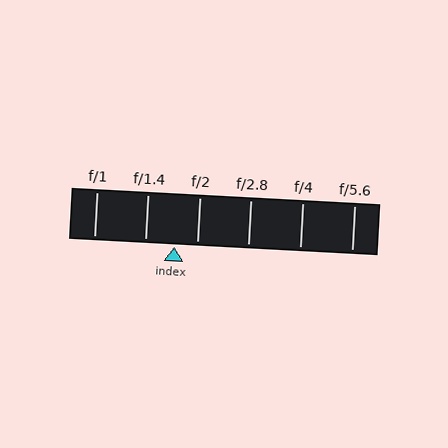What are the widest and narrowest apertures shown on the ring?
The widest aperture shown is f/1 and the narrowest is f/5.6.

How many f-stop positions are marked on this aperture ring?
There are 6 f-stop positions marked.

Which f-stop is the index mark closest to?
The index mark is closest to f/2.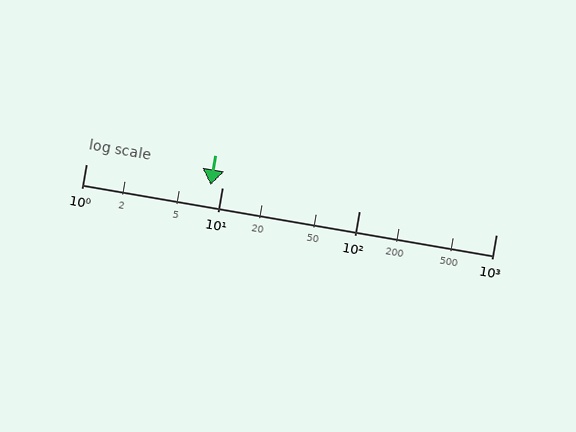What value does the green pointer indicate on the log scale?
The pointer indicates approximately 8.2.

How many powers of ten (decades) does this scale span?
The scale spans 3 decades, from 1 to 1000.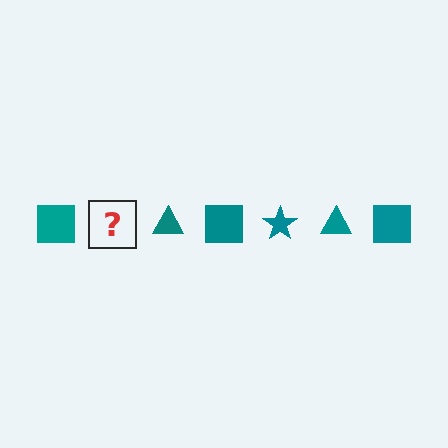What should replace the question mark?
The question mark should be replaced with a teal star.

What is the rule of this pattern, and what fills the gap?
The rule is that the pattern cycles through square, star, triangle shapes in teal. The gap should be filled with a teal star.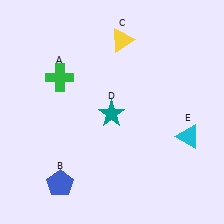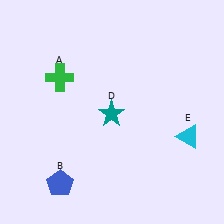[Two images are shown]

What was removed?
The yellow triangle (C) was removed in Image 2.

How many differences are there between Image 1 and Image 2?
There is 1 difference between the two images.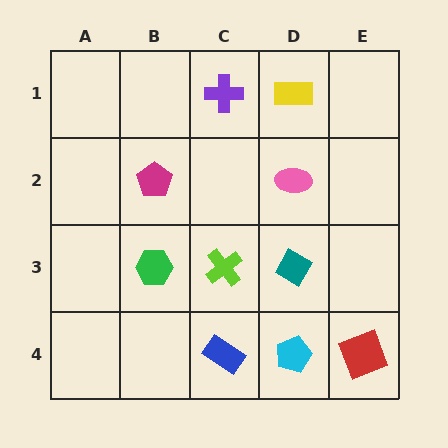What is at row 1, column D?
A yellow rectangle.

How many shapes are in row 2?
2 shapes.